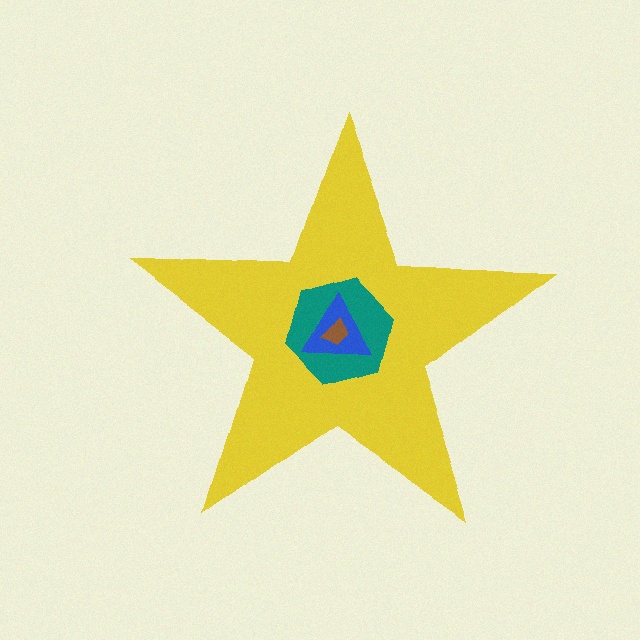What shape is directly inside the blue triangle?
The brown trapezoid.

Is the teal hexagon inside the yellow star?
Yes.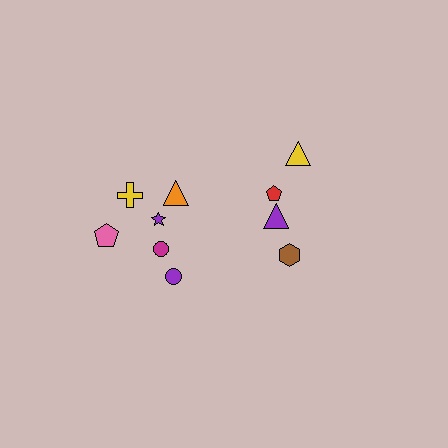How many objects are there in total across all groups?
There are 10 objects.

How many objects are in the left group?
There are 6 objects.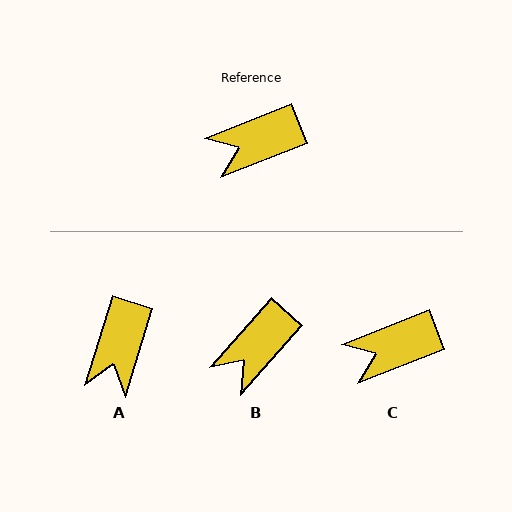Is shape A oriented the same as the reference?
No, it is off by about 52 degrees.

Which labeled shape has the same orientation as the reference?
C.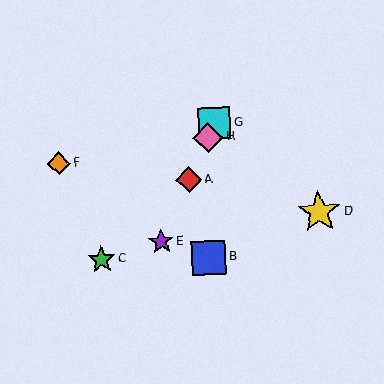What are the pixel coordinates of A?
Object A is at (189, 180).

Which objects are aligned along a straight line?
Objects A, E, G, H are aligned along a straight line.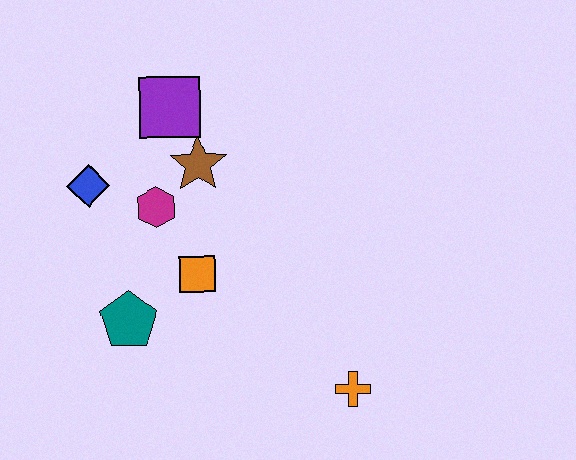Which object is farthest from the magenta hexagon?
The orange cross is farthest from the magenta hexagon.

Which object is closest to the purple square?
The brown star is closest to the purple square.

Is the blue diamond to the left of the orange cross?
Yes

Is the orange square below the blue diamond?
Yes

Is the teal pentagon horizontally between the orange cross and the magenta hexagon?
No